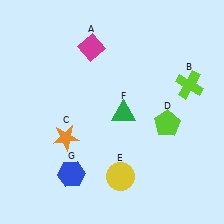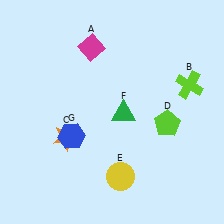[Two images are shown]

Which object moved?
The blue hexagon (G) moved up.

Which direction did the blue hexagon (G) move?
The blue hexagon (G) moved up.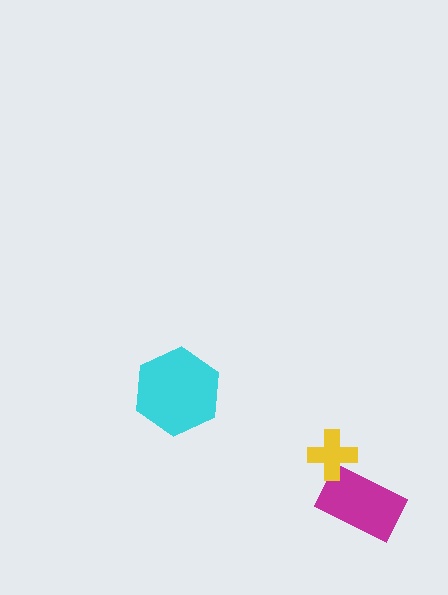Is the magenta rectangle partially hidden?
Yes, it is partially covered by another shape.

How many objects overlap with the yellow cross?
1 object overlaps with the yellow cross.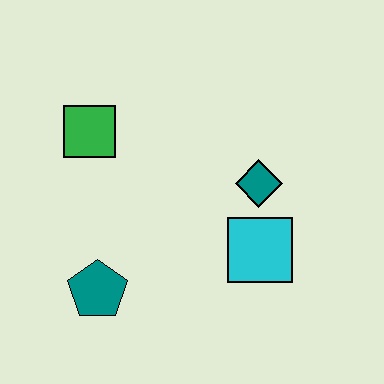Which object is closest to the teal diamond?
The cyan square is closest to the teal diamond.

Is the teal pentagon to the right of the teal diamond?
No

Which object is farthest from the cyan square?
The green square is farthest from the cyan square.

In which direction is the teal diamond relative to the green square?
The teal diamond is to the right of the green square.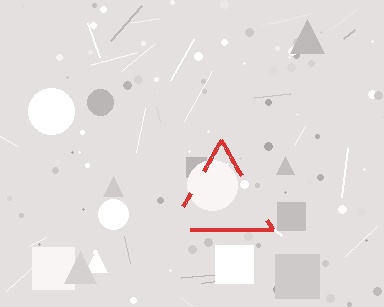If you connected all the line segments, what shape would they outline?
They would outline a triangle.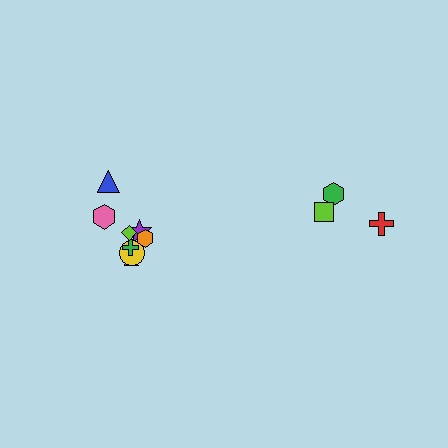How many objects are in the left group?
There are 8 objects.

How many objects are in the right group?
There are 3 objects.